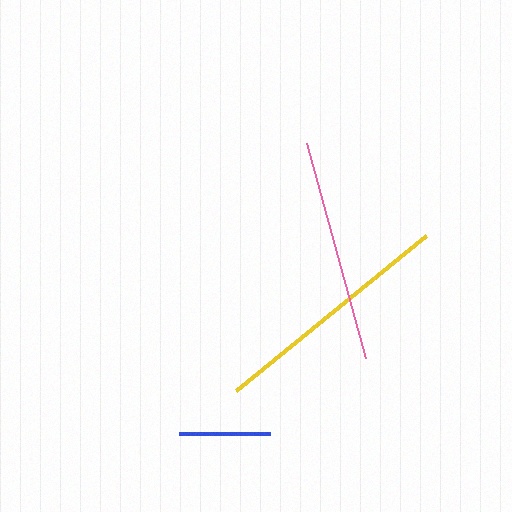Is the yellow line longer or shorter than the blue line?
The yellow line is longer than the blue line.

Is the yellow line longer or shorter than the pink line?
The yellow line is longer than the pink line.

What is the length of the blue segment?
The blue segment is approximately 91 pixels long.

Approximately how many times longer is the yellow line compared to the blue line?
The yellow line is approximately 2.7 times the length of the blue line.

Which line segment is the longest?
The yellow line is the longest at approximately 244 pixels.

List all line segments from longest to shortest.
From longest to shortest: yellow, pink, blue.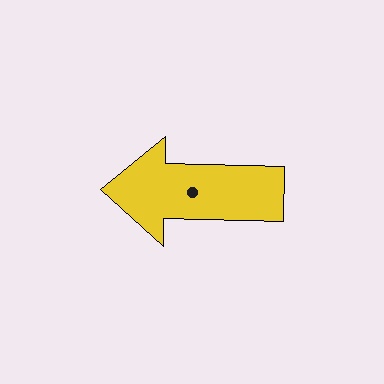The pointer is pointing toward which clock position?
Roughly 9 o'clock.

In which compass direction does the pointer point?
West.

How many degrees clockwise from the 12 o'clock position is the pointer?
Approximately 271 degrees.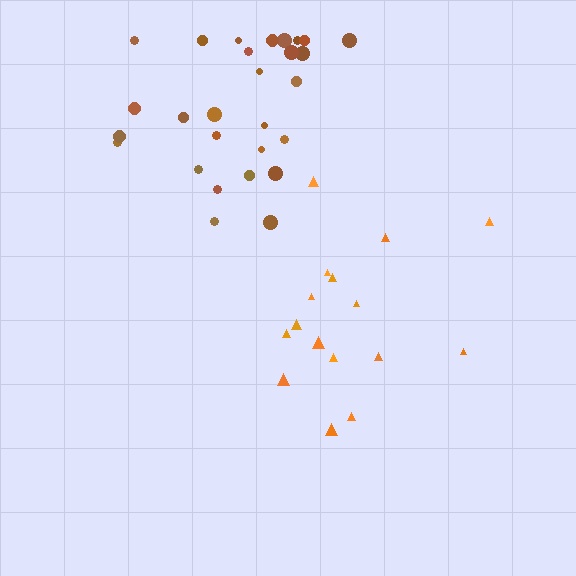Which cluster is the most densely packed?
Brown.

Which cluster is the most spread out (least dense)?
Orange.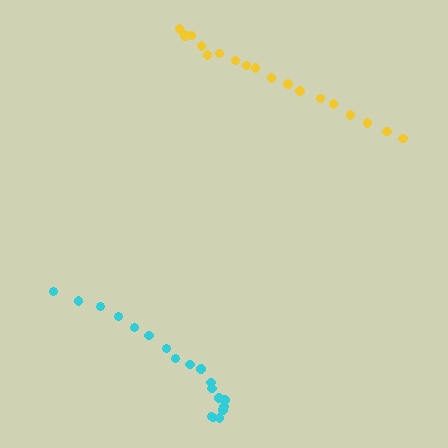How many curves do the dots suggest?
There are 2 distinct paths.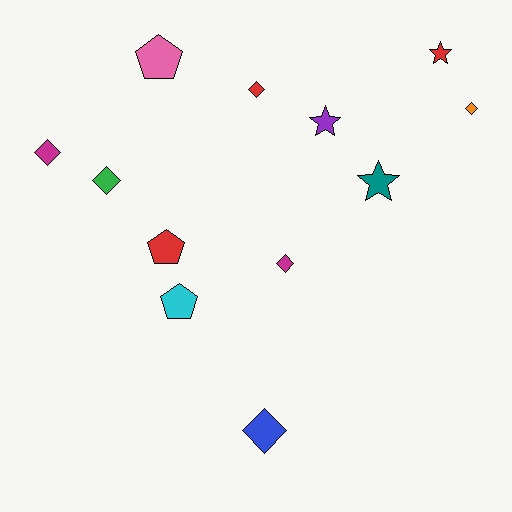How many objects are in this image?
There are 12 objects.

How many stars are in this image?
There are 3 stars.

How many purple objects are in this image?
There is 1 purple object.